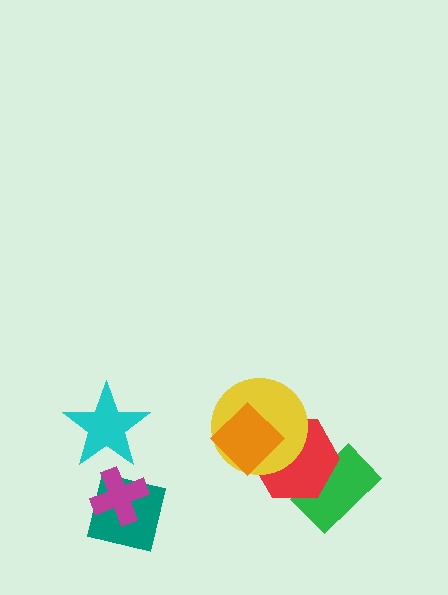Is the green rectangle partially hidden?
Yes, it is partially covered by another shape.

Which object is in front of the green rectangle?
The red hexagon is in front of the green rectangle.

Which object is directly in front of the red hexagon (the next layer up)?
The yellow circle is directly in front of the red hexagon.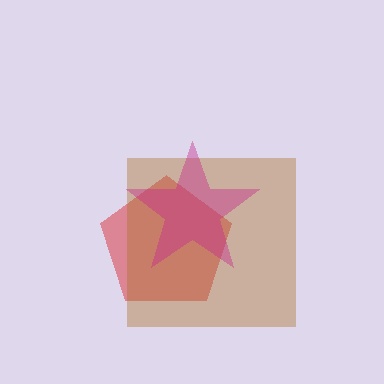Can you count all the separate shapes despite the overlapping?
Yes, there are 3 separate shapes.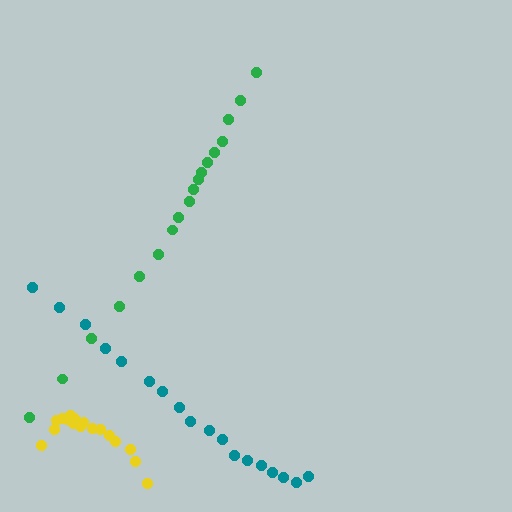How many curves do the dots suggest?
There are 3 distinct paths.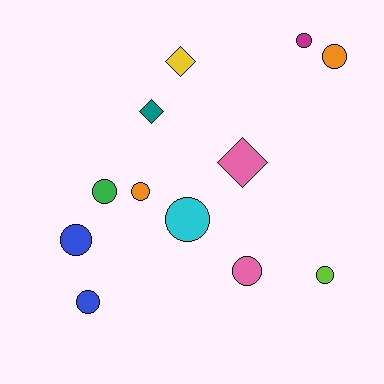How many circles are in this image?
There are 9 circles.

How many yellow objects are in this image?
There is 1 yellow object.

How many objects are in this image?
There are 12 objects.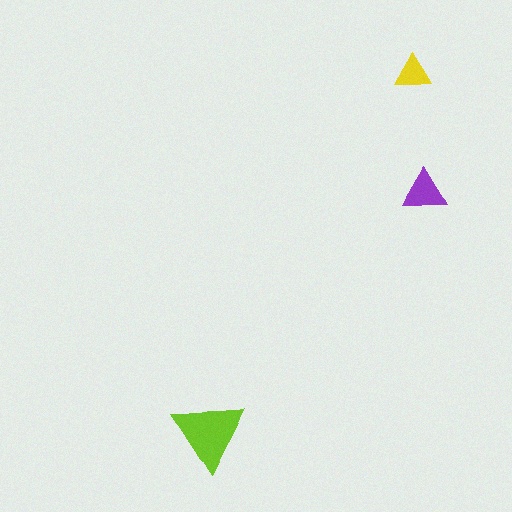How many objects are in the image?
There are 3 objects in the image.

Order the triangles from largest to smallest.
the lime one, the purple one, the yellow one.